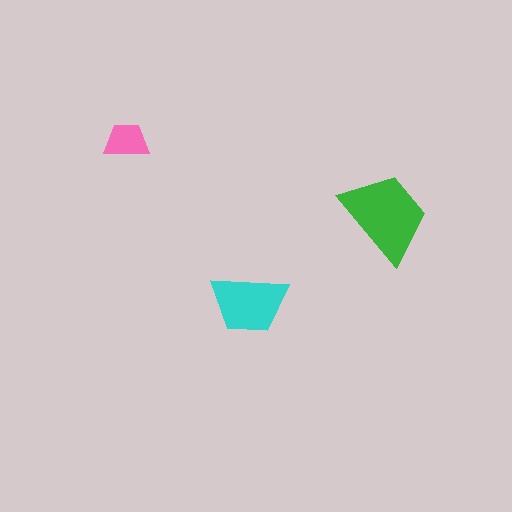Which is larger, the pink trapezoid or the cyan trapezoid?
The cyan one.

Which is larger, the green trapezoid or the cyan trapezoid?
The green one.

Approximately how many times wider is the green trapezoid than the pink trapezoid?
About 2 times wider.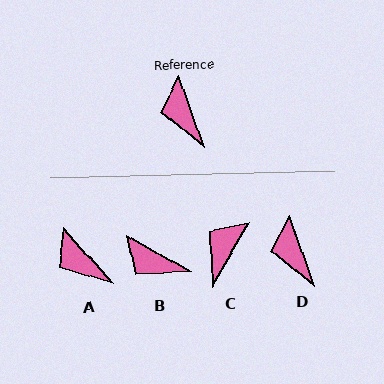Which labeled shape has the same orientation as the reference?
D.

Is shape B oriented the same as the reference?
No, it is off by about 41 degrees.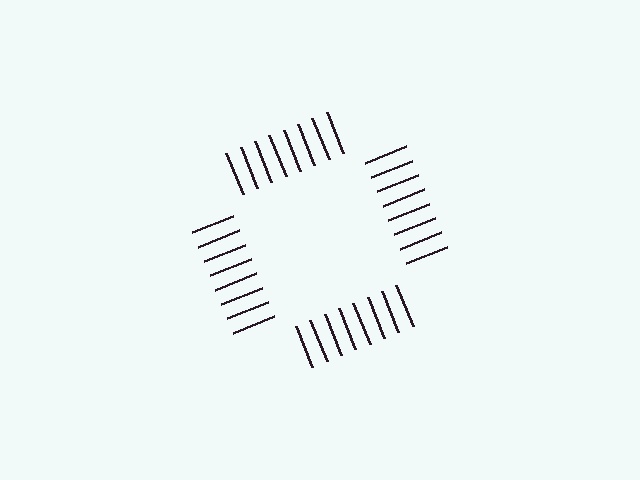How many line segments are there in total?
32 — 8 along each of the 4 edges.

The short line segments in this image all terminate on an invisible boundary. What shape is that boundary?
An illusory square — the line segments terminate on its edges but no continuous stroke is drawn.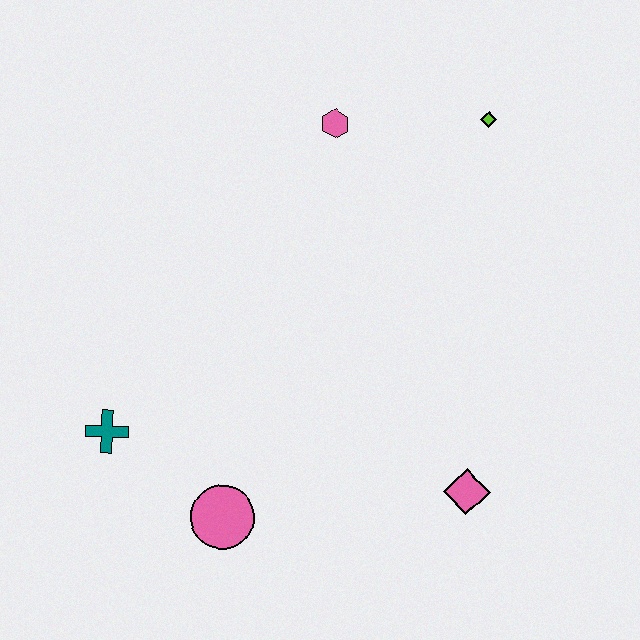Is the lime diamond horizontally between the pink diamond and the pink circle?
No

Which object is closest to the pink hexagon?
The lime diamond is closest to the pink hexagon.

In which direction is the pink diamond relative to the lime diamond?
The pink diamond is below the lime diamond.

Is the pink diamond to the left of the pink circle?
No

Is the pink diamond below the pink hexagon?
Yes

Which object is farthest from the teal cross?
The lime diamond is farthest from the teal cross.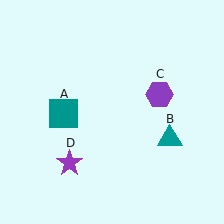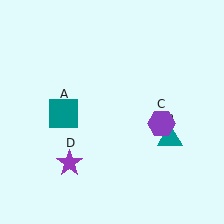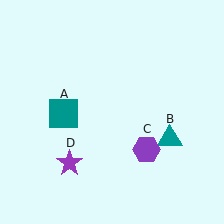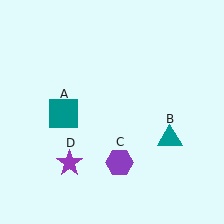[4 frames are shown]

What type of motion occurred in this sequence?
The purple hexagon (object C) rotated clockwise around the center of the scene.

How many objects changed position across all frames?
1 object changed position: purple hexagon (object C).